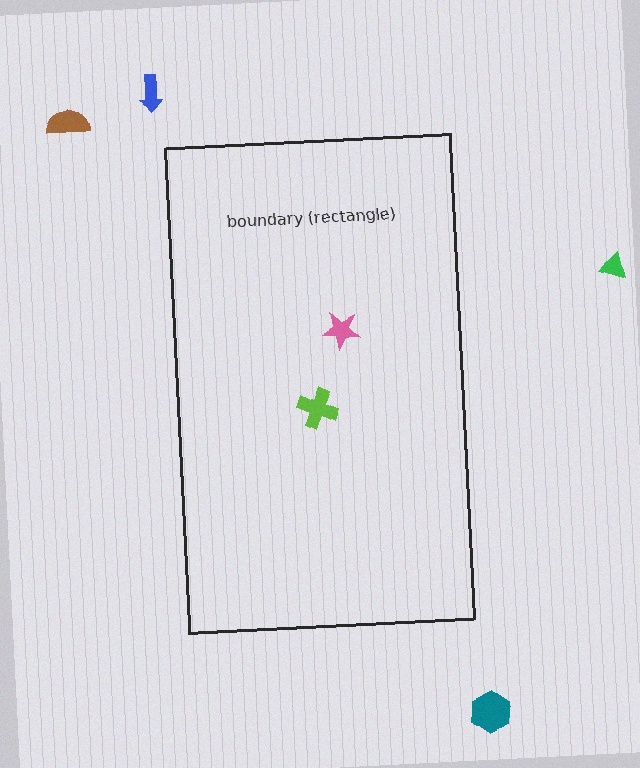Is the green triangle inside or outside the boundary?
Outside.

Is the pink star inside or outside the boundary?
Inside.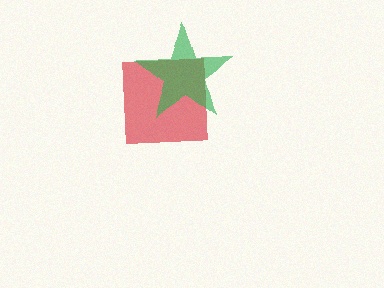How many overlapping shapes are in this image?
There are 2 overlapping shapes in the image.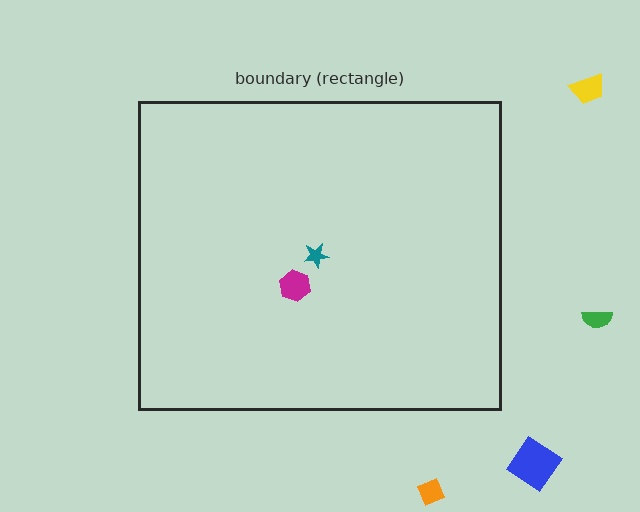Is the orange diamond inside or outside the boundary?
Outside.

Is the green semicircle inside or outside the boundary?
Outside.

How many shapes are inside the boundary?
2 inside, 4 outside.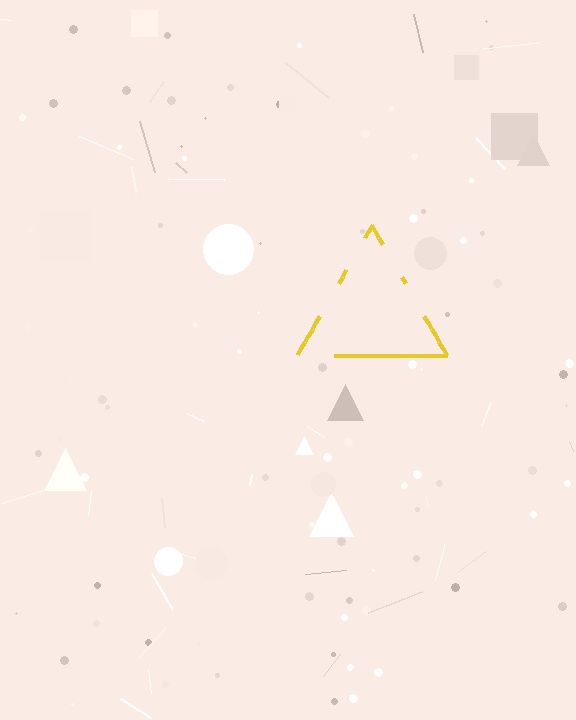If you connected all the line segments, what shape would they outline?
They would outline a triangle.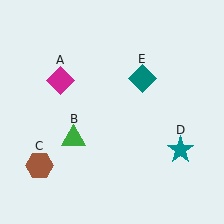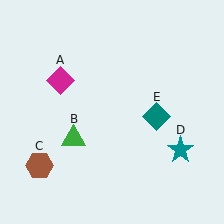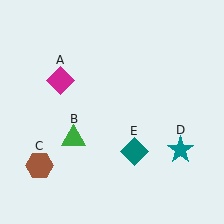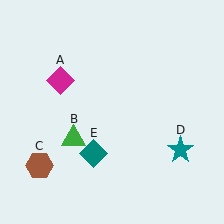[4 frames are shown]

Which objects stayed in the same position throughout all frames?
Magenta diamond (object A) and green triangle (object B) and brown hexagon (object C) and teal star (object D) remained stationary.